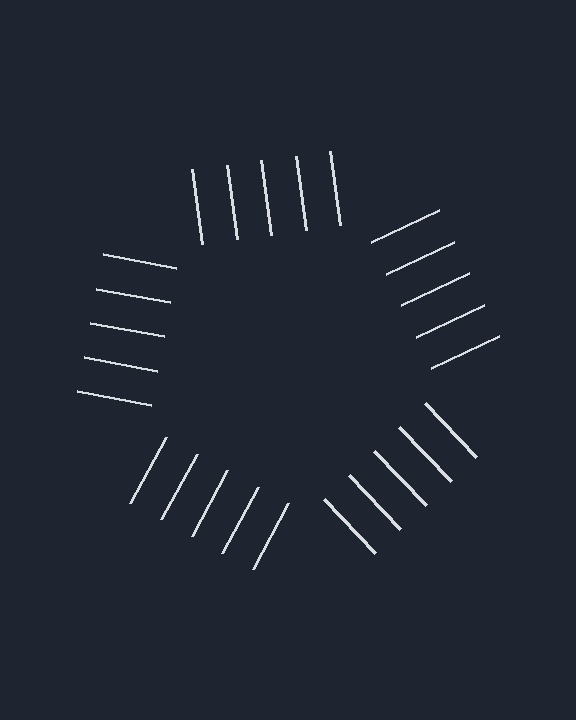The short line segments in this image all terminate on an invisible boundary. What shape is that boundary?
An illusory pentagon — the line segments terminate on its edges but no continuous stroke is drawn.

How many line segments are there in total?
25 — 5 along each of the 5 edges.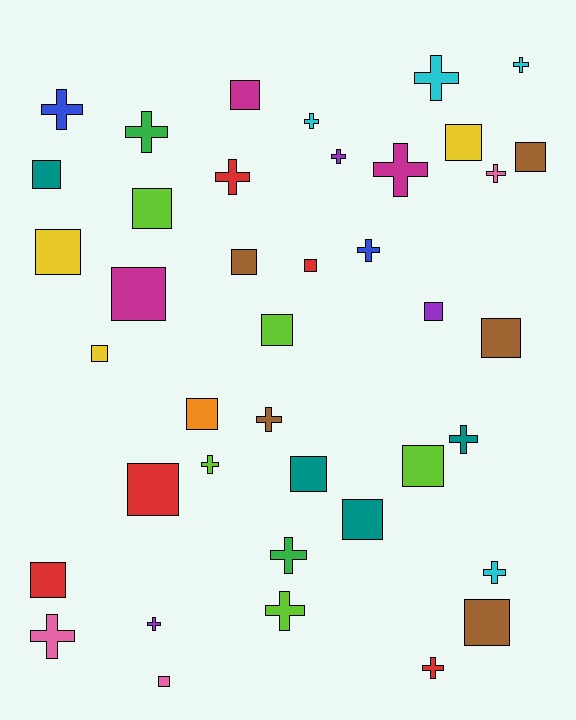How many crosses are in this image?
There are 19 crosses.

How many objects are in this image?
There are 40 objects.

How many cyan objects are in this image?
There are 4 cyan objects.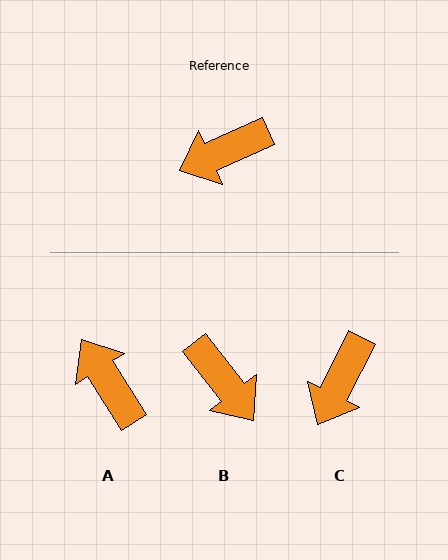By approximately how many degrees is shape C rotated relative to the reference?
Approximately 40 degrees counter-clockwise.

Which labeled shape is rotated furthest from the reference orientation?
B, about 104 degrees away.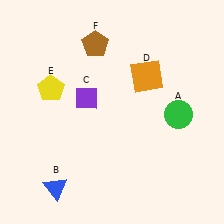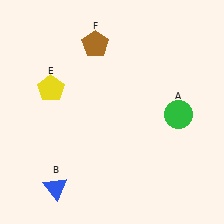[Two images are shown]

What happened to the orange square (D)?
The orange square (D) was removed in Image 2. It was in the top-right area of Image 1.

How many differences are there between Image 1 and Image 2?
There are 2 differences between the two images.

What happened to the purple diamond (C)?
The purple diamond (C) was removed in Image 2. It was in the top-left area of Image 1.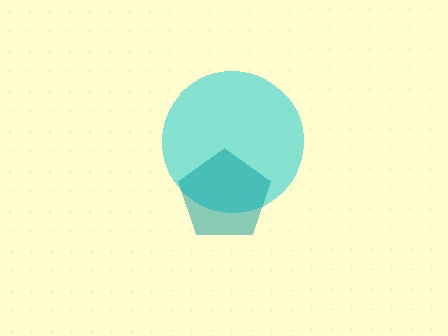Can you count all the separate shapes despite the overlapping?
Yes, there are 2 separate shapes.